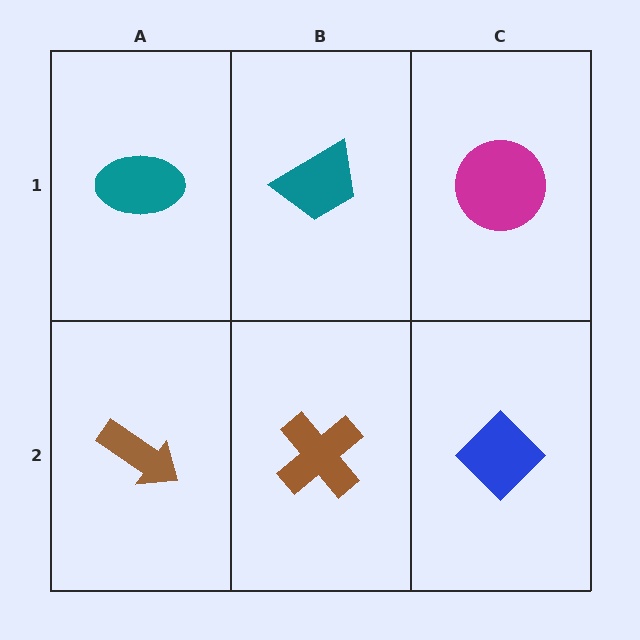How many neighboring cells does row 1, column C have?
2.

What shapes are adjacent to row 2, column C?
A magenta circle (row 1, column C), a brown cross (row 2, column B).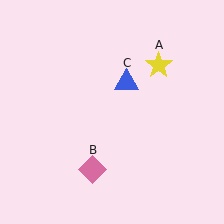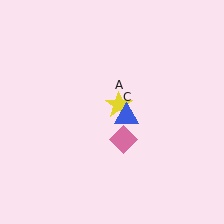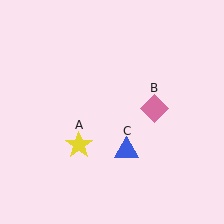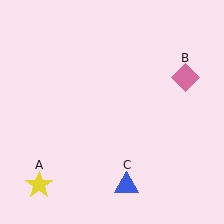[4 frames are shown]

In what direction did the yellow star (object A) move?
The yellow star (object A) moved down and to the left.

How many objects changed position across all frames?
3 objects changed position: yellow star (object A), pink diamond (object B), blue triangle (object C).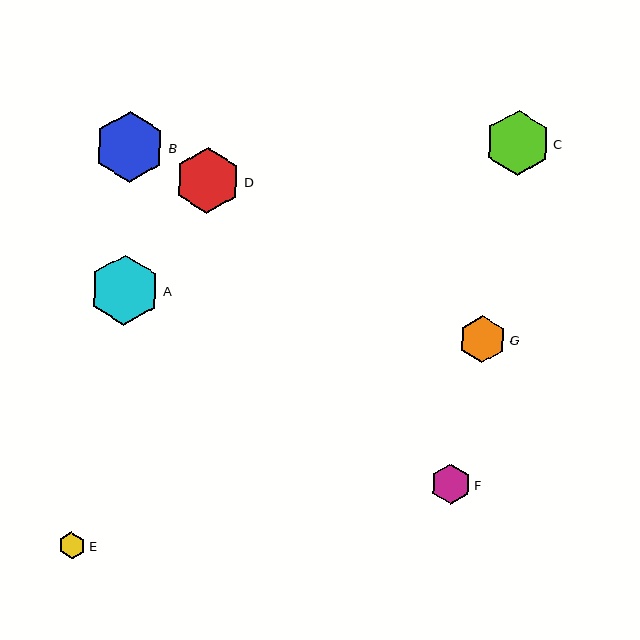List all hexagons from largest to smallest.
From largest to smallest: B, A, D, C, G, F, E.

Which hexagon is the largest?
Hexagon B is the largest with a size of approximately 71 pixels.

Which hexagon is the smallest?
Hexagon E is the smallest with a size of approximately 27 pixels.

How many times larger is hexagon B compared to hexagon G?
Hexagon B is approximately 1.5 times the size of hexagon G.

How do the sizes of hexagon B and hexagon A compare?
Hexagon B and hexagon A are approximately the same size.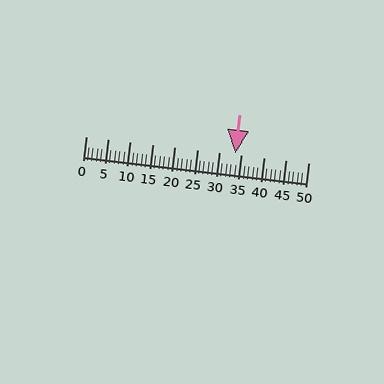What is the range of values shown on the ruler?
The ruler shows values from 0 to 50.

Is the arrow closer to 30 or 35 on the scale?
The arrow is closer to 35.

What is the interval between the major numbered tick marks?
The major tick marks are spaced 5 units apart.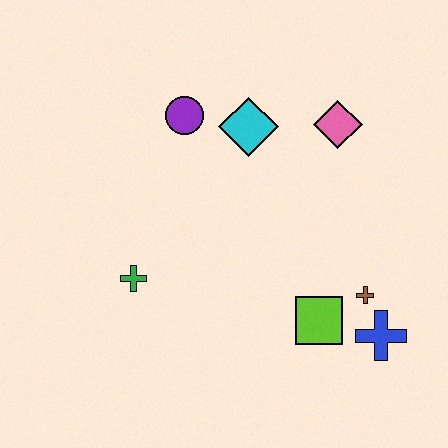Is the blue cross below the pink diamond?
Yes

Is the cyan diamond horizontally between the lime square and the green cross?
Yes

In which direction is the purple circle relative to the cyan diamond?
The purple circle is to the left of the cyan diamond.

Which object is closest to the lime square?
The brown cross is closest to the lime square.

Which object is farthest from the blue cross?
The purple circle is farthest from the blue cross.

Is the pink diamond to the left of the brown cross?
Yes